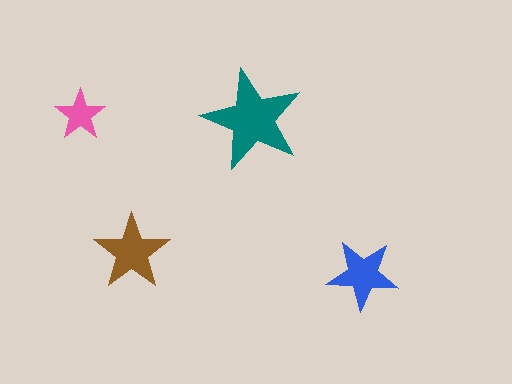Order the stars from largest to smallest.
the teal one, the brown one, the blue one, the pink one.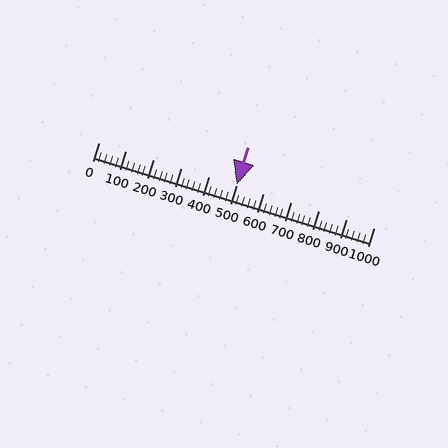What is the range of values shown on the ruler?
The ruler shows values from 0 to 1000.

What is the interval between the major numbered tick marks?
The major tick marks are spaced 100 units apart.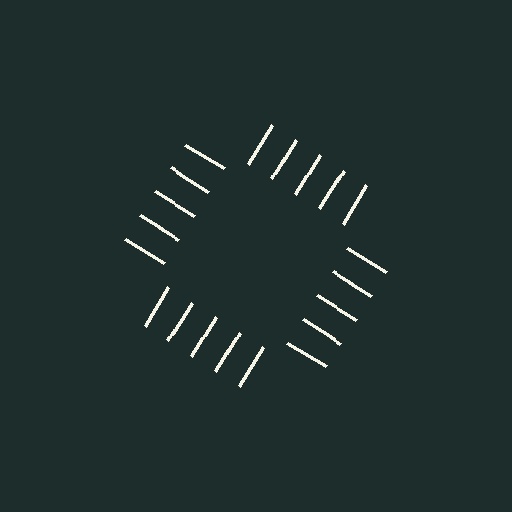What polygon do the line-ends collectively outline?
An illusory square — the line segments terminate on its edges but no continuous stroke is drawn.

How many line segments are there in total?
20 — 5 along each of the 4 edges.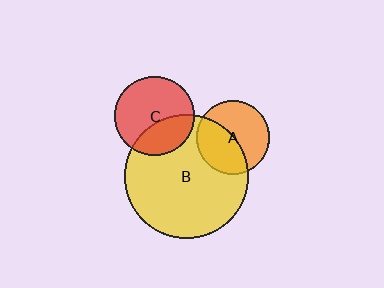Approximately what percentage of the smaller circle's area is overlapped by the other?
Approximately 35%.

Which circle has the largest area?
Circle B (yellow).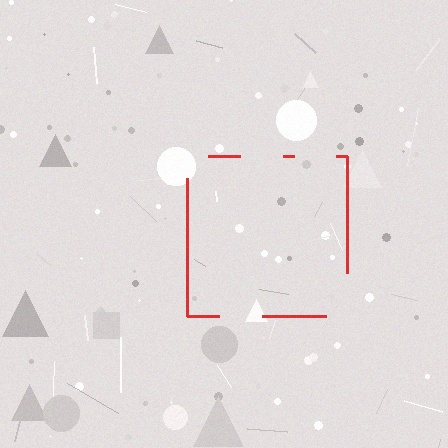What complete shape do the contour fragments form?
The contour fragments form a square.